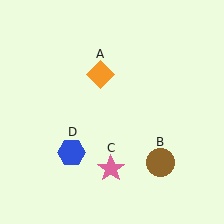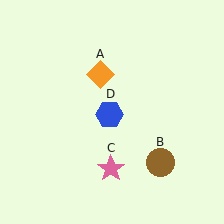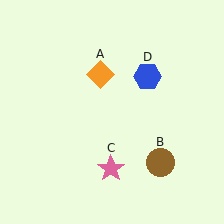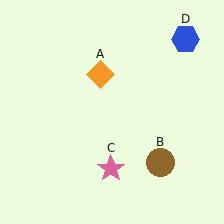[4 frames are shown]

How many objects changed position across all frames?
1 object changed position: blue hexagon (object D).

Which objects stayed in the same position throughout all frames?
Orange diamond (object A) and brown circle (object B) and pink star (object C) remained stationary.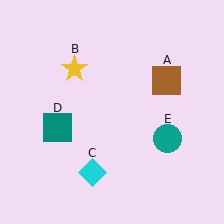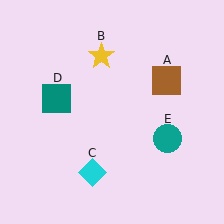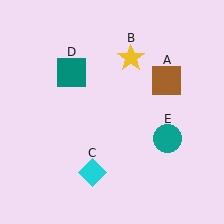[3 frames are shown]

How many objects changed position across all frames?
2 objects changed position: yellow star (object B), teal square (object D).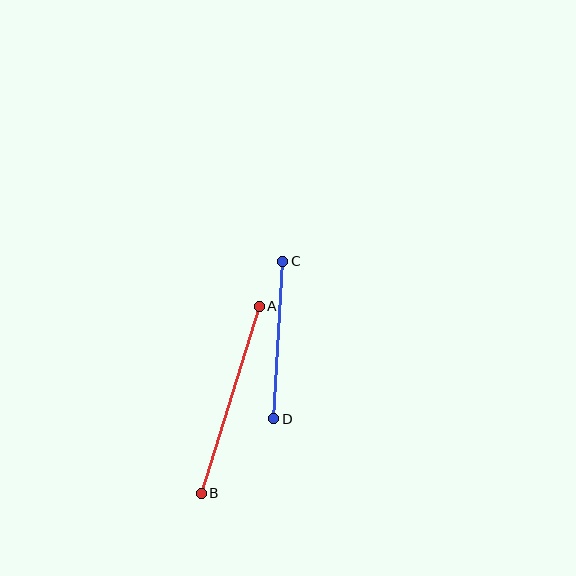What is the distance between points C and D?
The distance is approximately 158 pixels.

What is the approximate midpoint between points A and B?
The midpoint is at approximately (230, 400) pixels.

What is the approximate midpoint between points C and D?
The midpoint is at approximately (278, 340) pixels.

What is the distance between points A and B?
The distance is approximately 196 pixels.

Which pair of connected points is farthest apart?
Points A and B are farthest apart.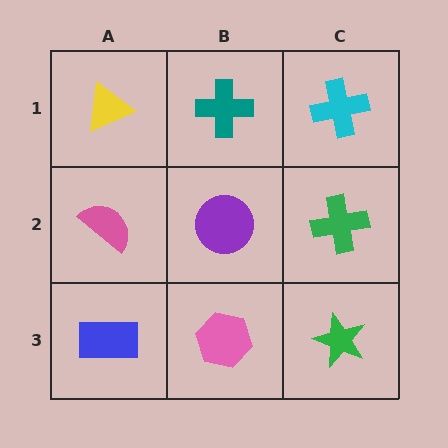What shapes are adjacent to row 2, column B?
A teal cross (row 1, column B), a pink hexagon (row 3, column B), a pink semicircle (row 2, column A), a green cross (row 2, column C).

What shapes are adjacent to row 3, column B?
A purple circle (row 2, column B), a blue rectangle (row 3, column A), a green star (row 3, column C).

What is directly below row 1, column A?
A pink semicircle.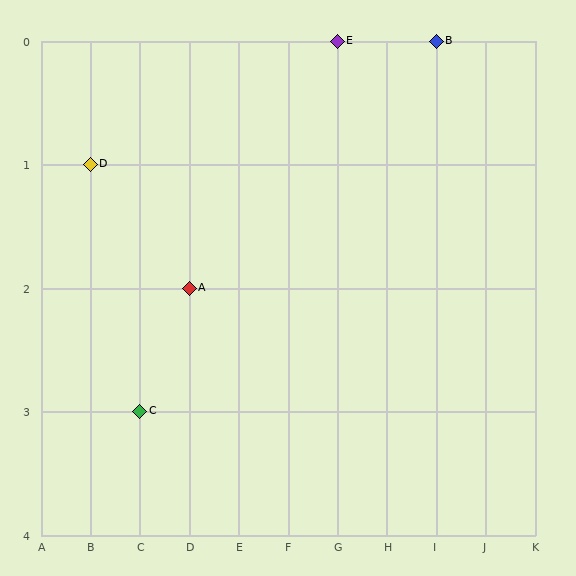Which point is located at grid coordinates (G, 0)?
Point E is at (G, 0).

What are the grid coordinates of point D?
Point D is at grid coordinates (B, 1).